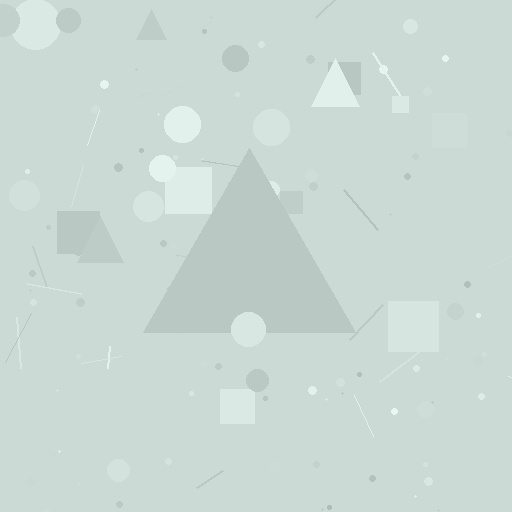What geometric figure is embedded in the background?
A triangle is embedded in the background.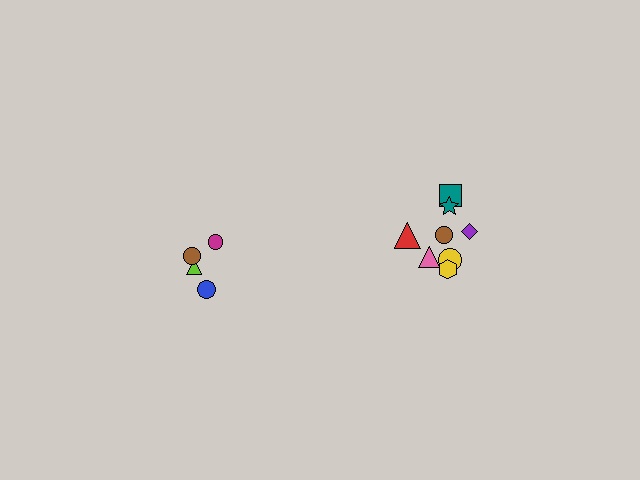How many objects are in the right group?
There are 8 objects.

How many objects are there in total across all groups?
There are 12 objects.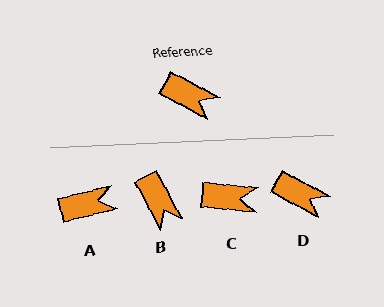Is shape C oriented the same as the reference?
No, it is off by about 23 degrees.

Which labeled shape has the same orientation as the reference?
D.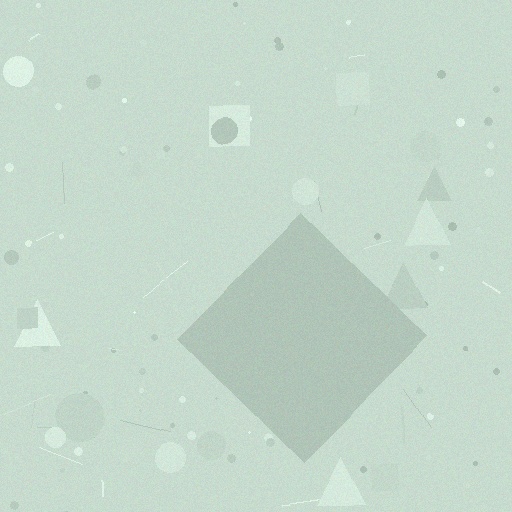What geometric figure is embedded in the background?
A diamond is embedded in the background.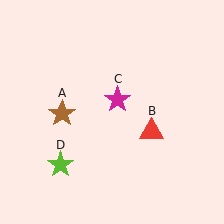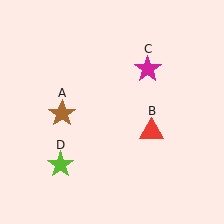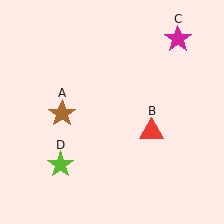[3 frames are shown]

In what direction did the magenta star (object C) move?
The magenta star (object C) moved up and to the right.